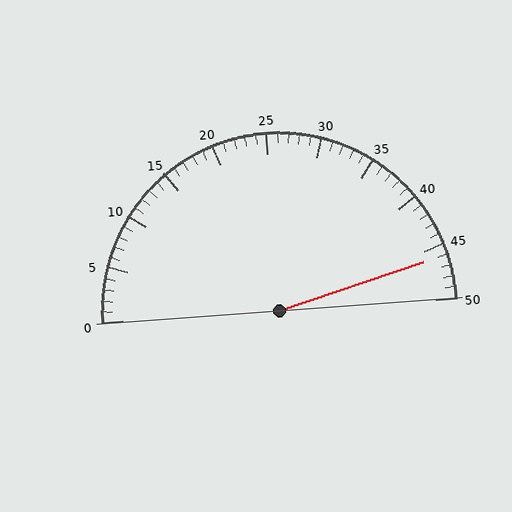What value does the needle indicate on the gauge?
The needle indicates approximately 46.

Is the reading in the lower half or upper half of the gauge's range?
The reading is in the upper half of the range (0 to 50).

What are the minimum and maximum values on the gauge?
The gauge ranges from 0 to 50.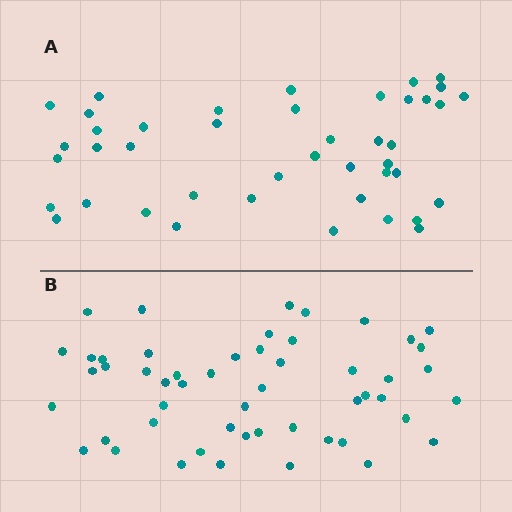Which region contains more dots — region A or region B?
Region B (the bottom region) has more dots.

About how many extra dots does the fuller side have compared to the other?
Region B has roughly 8 or so more dots than region A.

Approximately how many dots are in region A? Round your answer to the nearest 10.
About 40 dots. (The exact count is 43, which rounds to 40.)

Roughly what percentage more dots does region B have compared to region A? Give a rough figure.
About 20% more.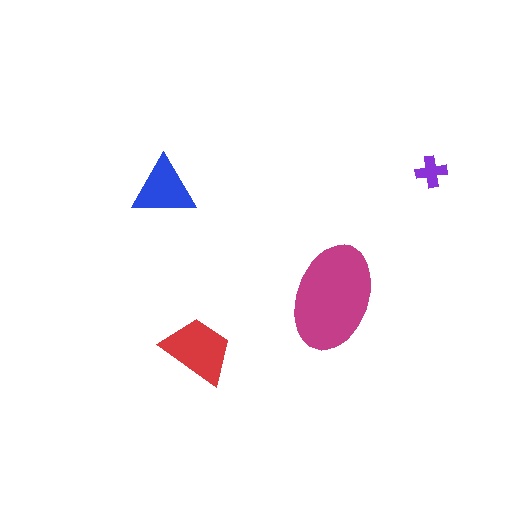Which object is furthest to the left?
The blue triangle is leftmost.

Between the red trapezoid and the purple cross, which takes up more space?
The red trapezoid.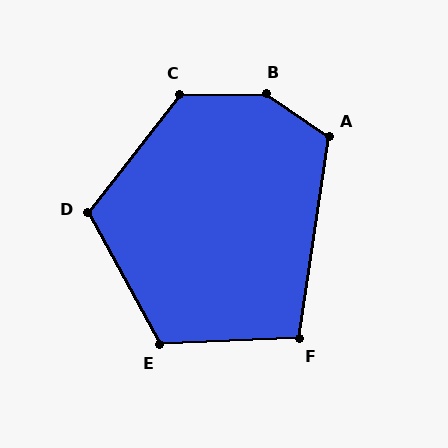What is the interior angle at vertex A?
Approximately 116 degrees (obtuse).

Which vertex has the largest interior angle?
B, at approximately 146 degrees.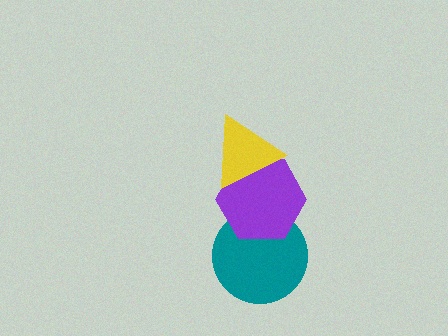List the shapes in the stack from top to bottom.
From top to bottom: the yellow triangle, the purple hexagon, the teal circle.